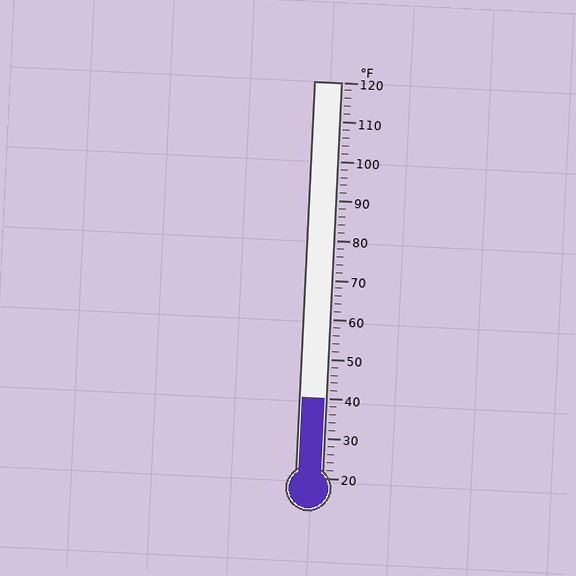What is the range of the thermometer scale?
The thermometer scale ranges from 20°F to 120°F.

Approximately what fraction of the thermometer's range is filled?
The thermometer is filled to approximately 20% of its range.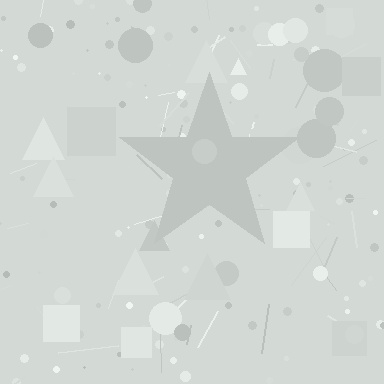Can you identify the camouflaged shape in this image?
The camouflaged shape is a star.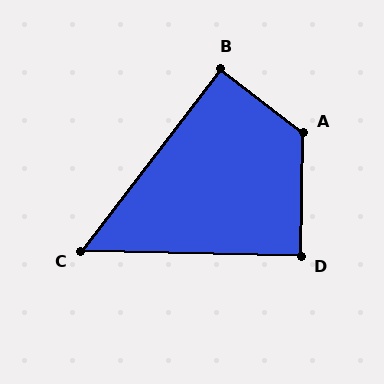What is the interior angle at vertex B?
Approximately 90 degrees (approximately right).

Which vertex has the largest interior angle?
A, at approximately 126 degrees.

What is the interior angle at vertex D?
Approximately 90 degrees (approximately right).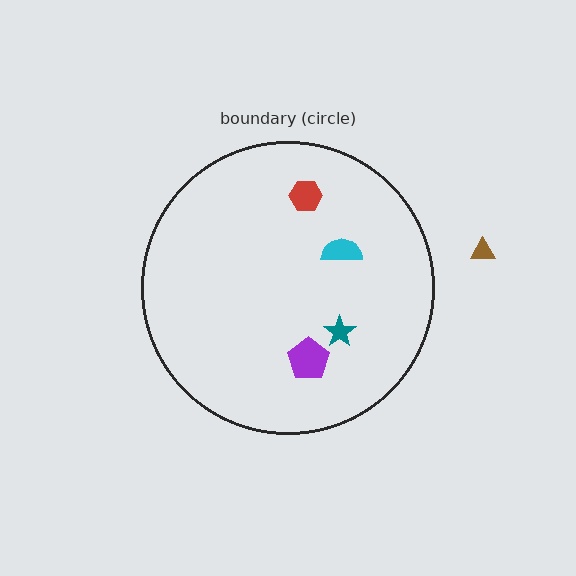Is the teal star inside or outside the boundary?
Inside.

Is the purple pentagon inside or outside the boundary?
Inside.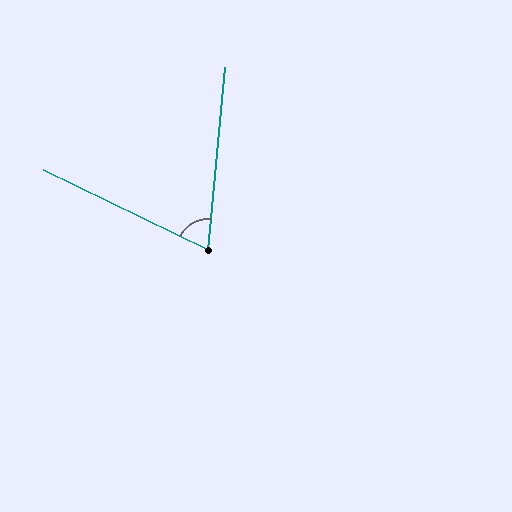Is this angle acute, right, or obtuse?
It is acute.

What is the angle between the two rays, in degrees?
Approximately 69 degrees.